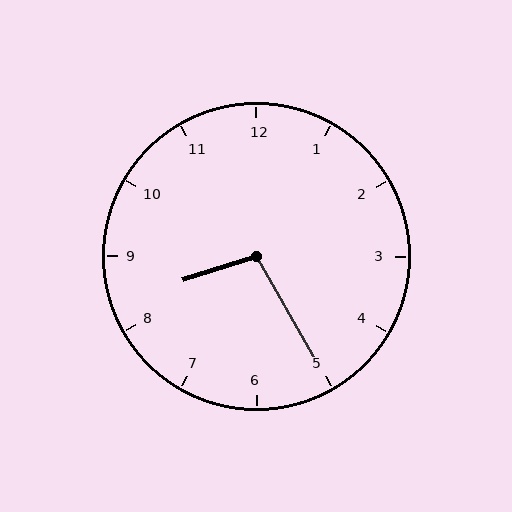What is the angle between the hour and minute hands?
Approximately 102 degrees.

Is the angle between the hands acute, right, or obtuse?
It is obtuse.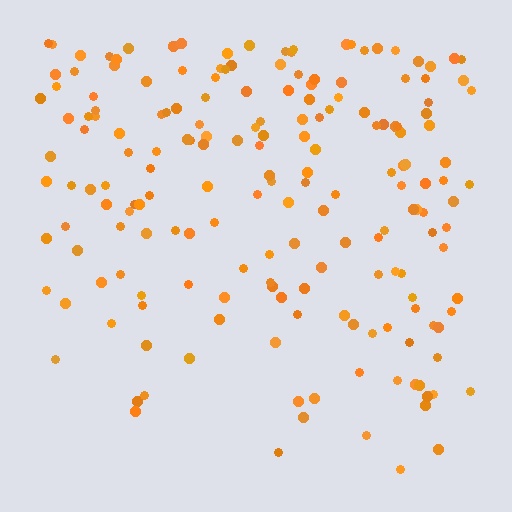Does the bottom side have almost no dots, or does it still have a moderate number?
Still a moderate number, just noticeably fewer than the top.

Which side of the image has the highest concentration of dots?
The top.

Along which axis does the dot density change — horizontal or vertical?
Vertical.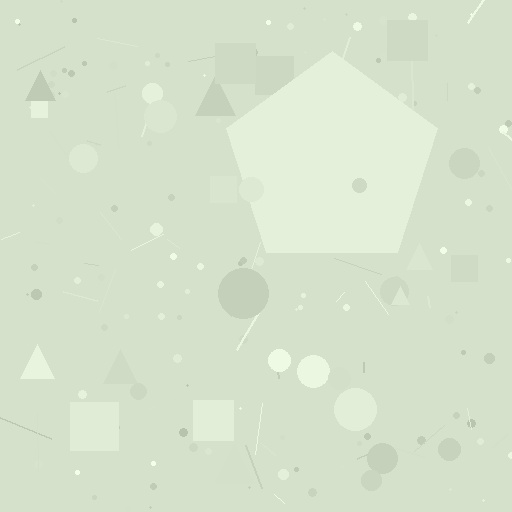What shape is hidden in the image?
A pentagon is hidden in the image.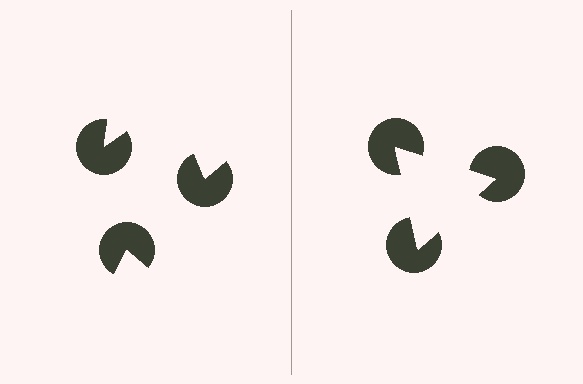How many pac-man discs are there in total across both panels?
6 — 3 on each side.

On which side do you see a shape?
An illusory triangle appears on the right side. On the left side the wedge cuts are rotated, so no coherent shape forms.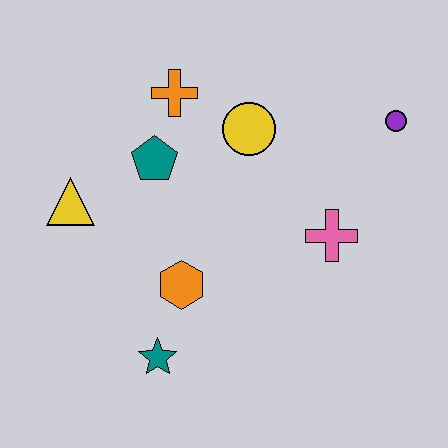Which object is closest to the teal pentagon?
The orange cross is closest to the teal pentagon.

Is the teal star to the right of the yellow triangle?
Yes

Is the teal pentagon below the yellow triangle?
No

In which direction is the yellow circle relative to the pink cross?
The yellow circle is above the pink cross.